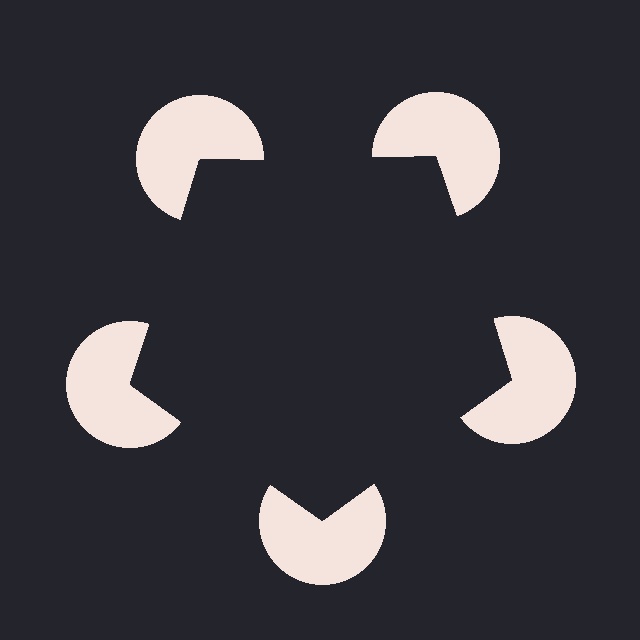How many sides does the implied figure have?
5 sides.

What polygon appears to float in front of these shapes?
An illusory pentagon — its edges are inferred from the aligned wedge cuts in the pac-man discs, not physically drawn.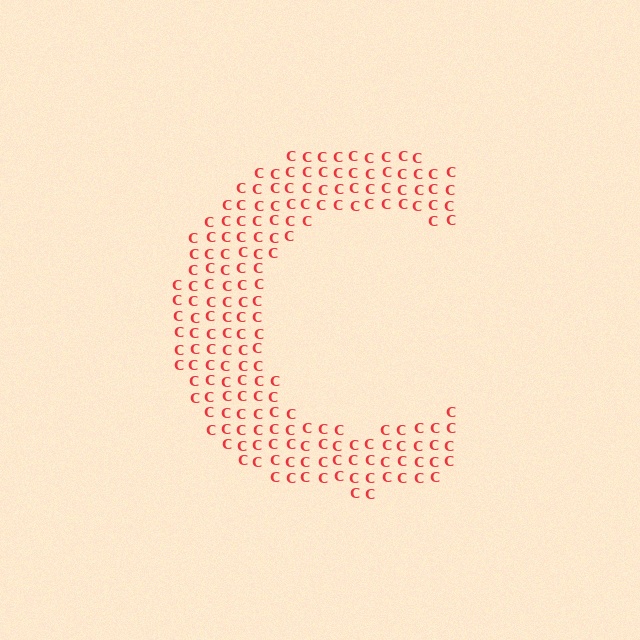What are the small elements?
The small elements are letter C's.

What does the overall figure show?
The overall figure shows the letter C.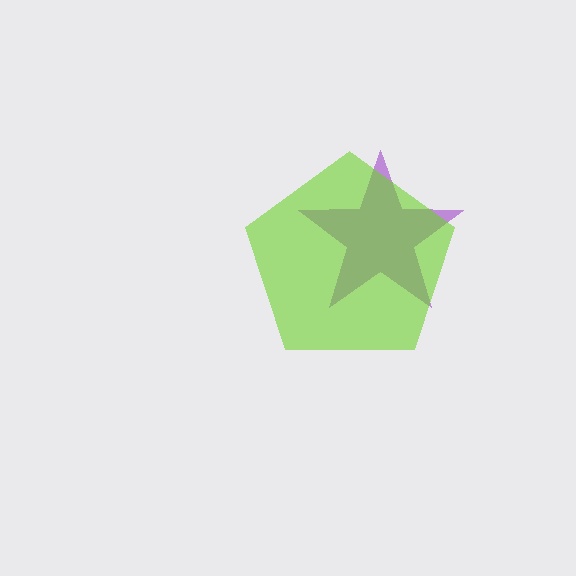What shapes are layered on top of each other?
The layered shapes are: a purple star, a lime pentagon.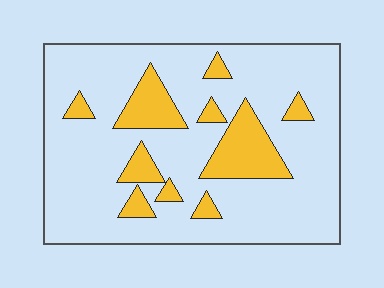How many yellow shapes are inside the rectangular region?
10.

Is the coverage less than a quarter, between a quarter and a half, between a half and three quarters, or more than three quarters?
Less than a quarter.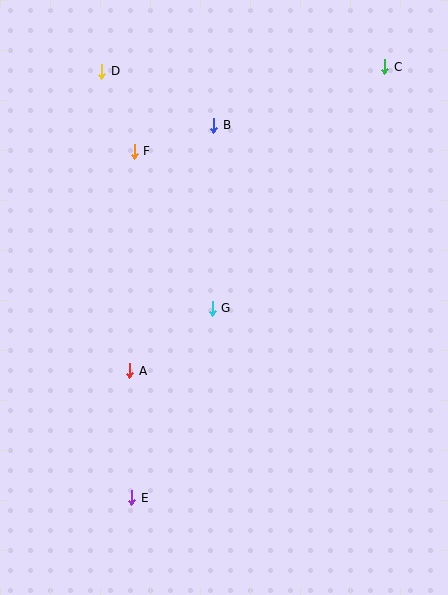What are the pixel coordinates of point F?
Point F is at (134, 151).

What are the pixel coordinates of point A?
Point A is at (130, 371).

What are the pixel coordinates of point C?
Point C is at (385, 67).